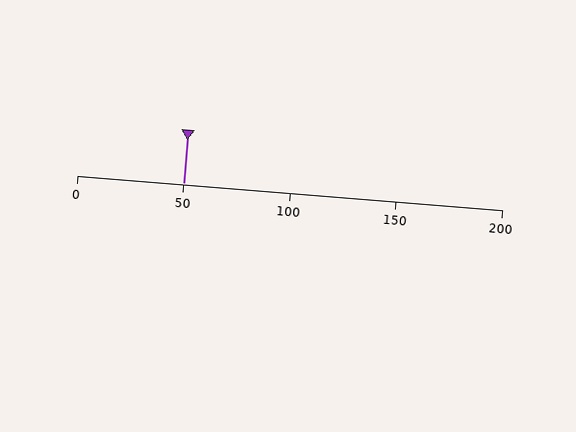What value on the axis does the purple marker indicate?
The marker indicates approximately 50.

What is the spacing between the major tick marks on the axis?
The major ticks are spaced 50 apart.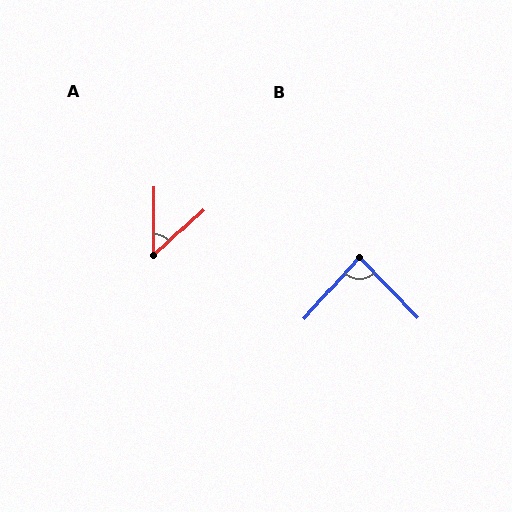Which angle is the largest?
B, at approximately 86 degrees.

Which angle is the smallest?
A, at approximately 47 degrees.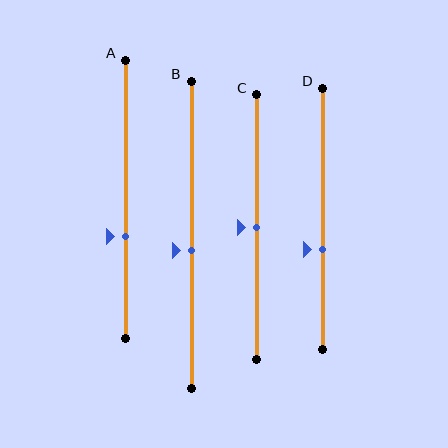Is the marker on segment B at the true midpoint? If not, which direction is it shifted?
No, the marker on segment B is shifted downward by about 5% of the segment length.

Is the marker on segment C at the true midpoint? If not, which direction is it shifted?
Yes, the marker on segment C is at the true midpoint.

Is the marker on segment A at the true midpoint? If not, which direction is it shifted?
No, the marker on segment A is shifted downward by about 14% of the segment length.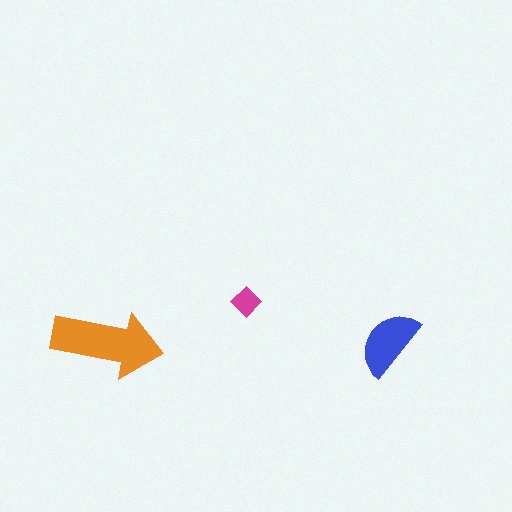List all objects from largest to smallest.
The orange arrow, the blue semicircle, the magenta diamond.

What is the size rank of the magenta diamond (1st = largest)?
3rd.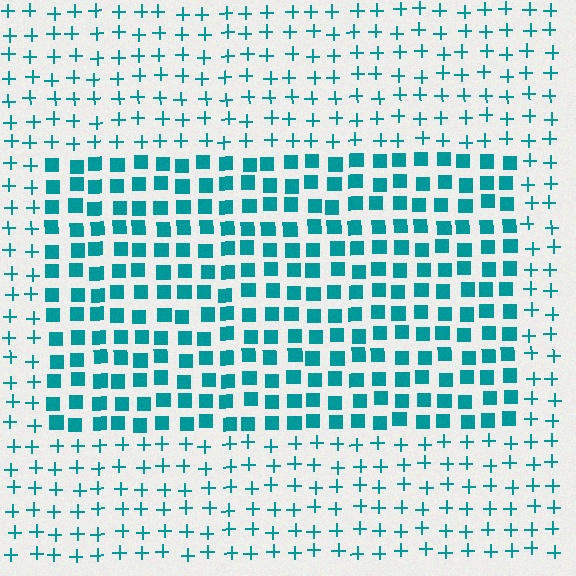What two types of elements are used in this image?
The image uses squares inside the rectangle region and plus signs outside it.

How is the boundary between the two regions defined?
The boundary is defined by a change in element shape: squares inside vs. plus signs outside. All elements share the same color and spacing.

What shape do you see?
I see a rectangle.